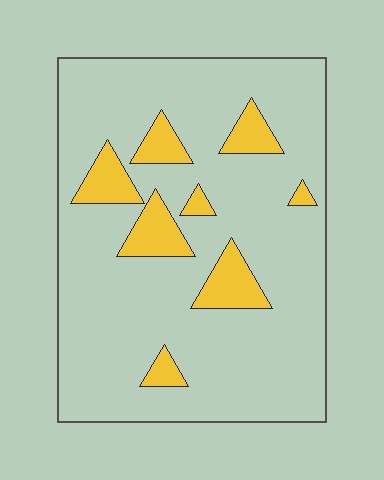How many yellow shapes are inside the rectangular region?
8.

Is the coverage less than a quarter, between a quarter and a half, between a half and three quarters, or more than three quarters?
Less than a quarter.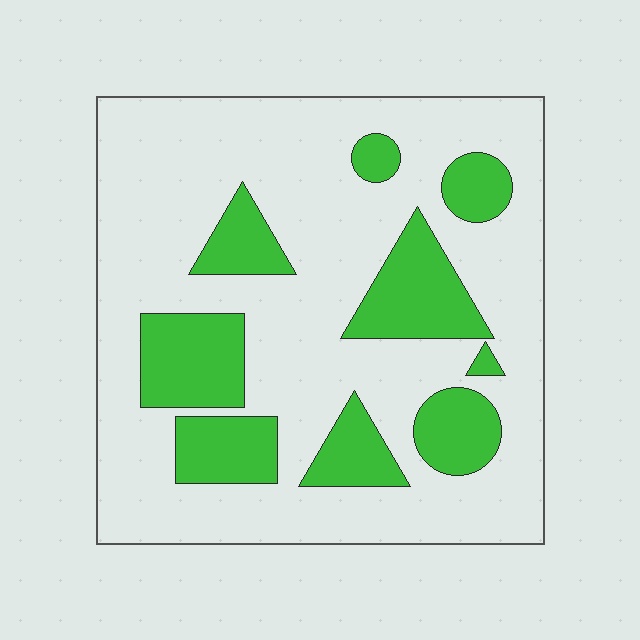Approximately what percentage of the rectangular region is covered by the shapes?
Approximately 25%.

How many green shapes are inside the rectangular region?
9.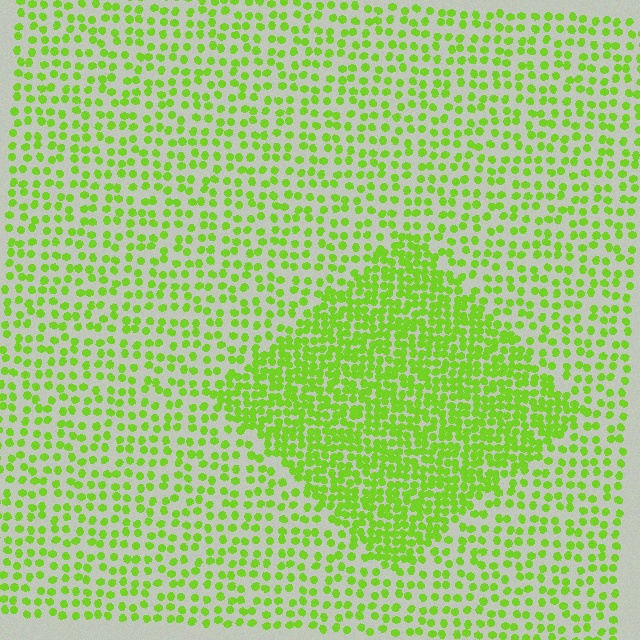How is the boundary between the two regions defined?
The boundary is defined by a change in element density (approximately 2.1x ratio). All elements are the same color, size, and shape.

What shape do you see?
I see a diamond.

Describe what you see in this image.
The image contains small lime elements arranged at two different densities. A diamond-shaped region is visible where the elements are more densely packed than the surrounding area.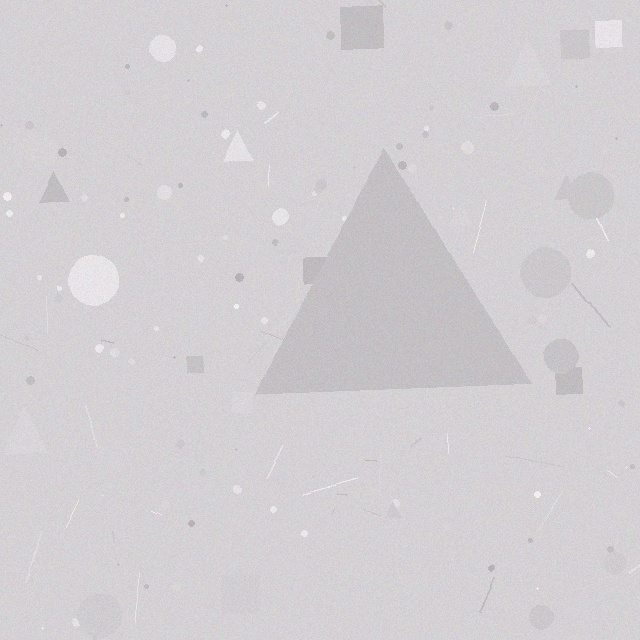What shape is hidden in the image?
A triangle is hidden in the image.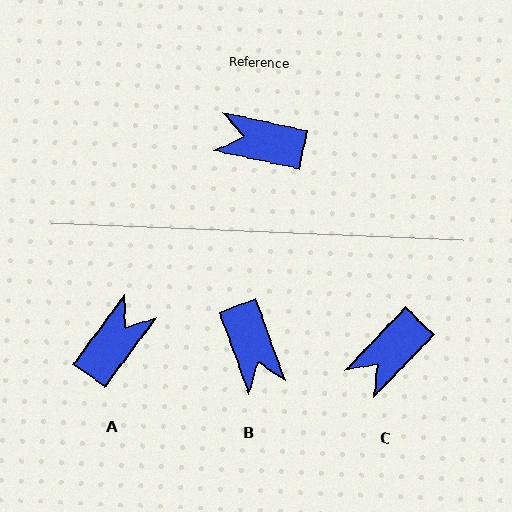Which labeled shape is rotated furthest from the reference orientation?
B, about 122 degrees away.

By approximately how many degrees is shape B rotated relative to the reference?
Approximately 122 degrees counter-clockwise.